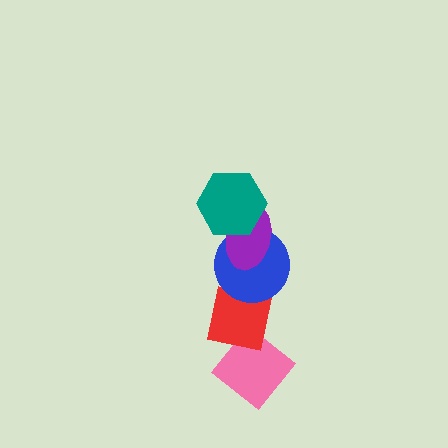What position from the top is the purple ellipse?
The purple ellipse is 2nd from the top.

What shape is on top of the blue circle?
The purple ellipse is on top of the blue circle.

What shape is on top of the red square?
The blue circle is on top of the red square.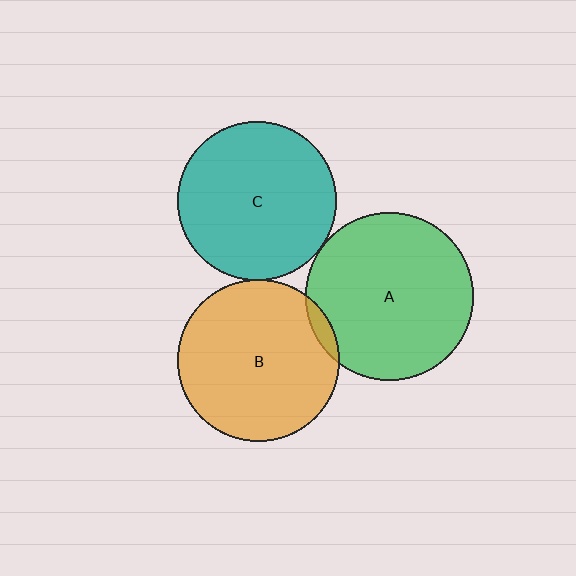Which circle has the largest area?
Circle A (green).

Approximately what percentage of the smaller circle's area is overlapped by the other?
Approximately 5%.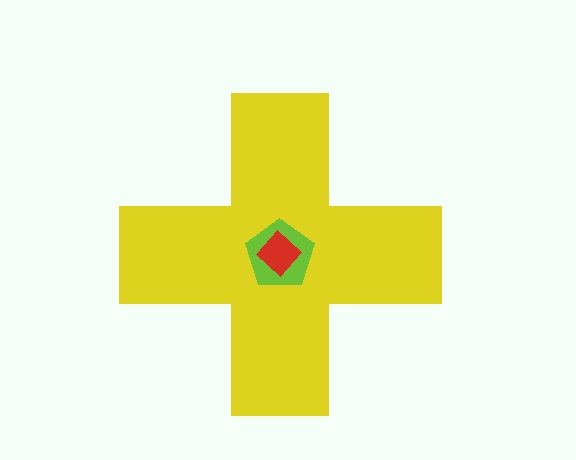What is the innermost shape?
The red diamond.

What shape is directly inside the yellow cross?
The lime pentagon.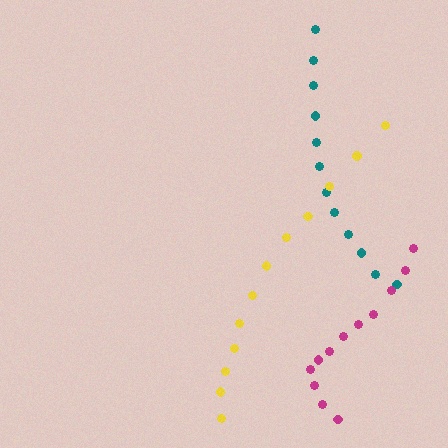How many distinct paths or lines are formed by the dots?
There are 3 distinct paths.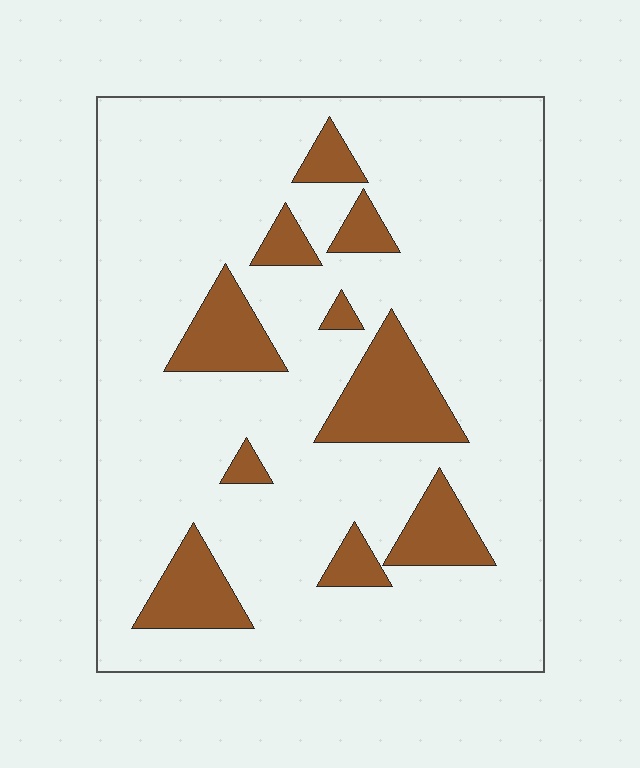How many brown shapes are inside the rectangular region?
10.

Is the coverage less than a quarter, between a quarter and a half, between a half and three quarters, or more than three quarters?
Less than a quarter.